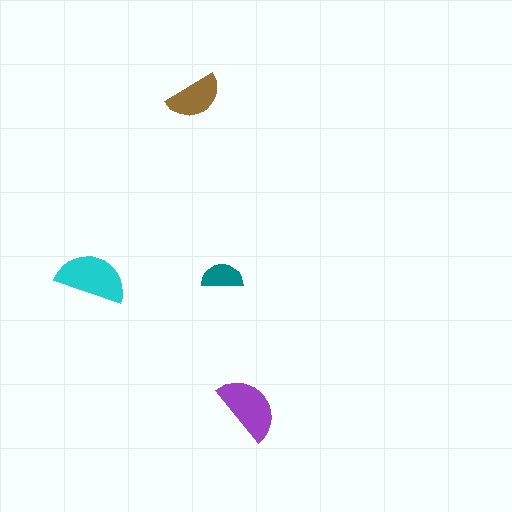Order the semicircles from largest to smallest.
the cyan one, the purple one, the brown one, the teal one.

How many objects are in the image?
There are 4 objects in the image.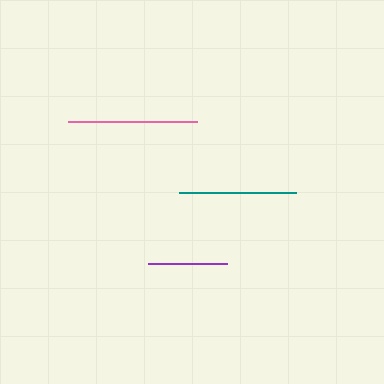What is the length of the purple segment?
The purple segment is approximately 79 pixels long.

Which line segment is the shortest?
The purple line is the shortest at approximately 79 pixels.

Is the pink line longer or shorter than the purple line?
The pink line is longer than the purple line.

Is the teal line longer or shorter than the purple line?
The teal line is longer than the purple line.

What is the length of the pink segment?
The pink segment is approximately 128 pixels long.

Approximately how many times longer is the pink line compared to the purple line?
The pink line is approximately 1.6 times the length of the purple line.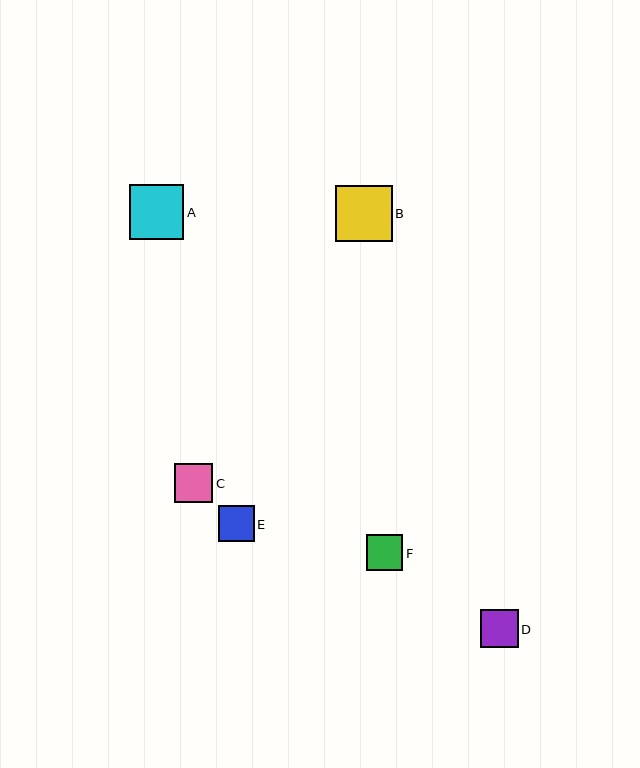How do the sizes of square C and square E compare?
Square C and square E are approximately the same size.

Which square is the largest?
Square B is the largest with a size of approximately 57 pixels.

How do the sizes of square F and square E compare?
Square F and square E are approximately the same size.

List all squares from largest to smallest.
From largest to smallest: B, A, C, D, F, E.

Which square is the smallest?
Square E is the smallest with a size of approximately 36 pixels.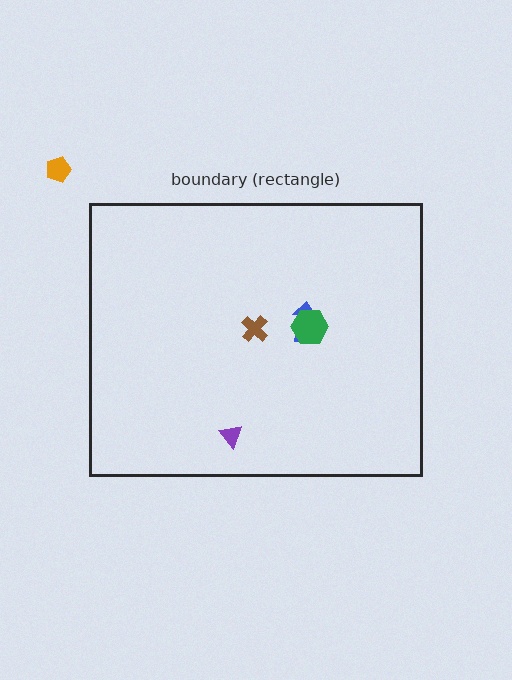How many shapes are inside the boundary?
4 inside, 1 outside.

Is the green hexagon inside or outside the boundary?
Inside.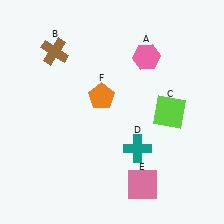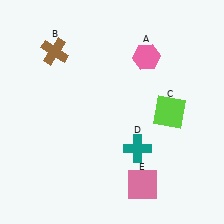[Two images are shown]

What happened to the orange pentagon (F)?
The orange pentagon (F) was removed in Image 2. It was in the top-left area of Image 1.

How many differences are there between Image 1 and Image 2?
There is 1 difference between the two images.